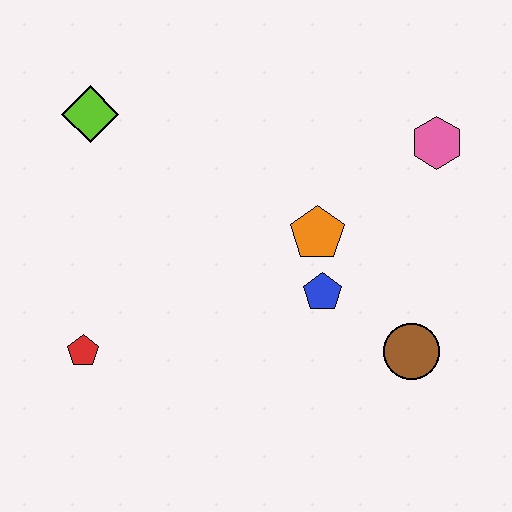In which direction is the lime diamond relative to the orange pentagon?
The lime diamond is to the left of the orange pentagon.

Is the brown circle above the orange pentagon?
No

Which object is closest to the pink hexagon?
The orange pentagon is closest to the pink hexagon.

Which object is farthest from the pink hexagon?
The red pentagon is farthest from the pink hexagon.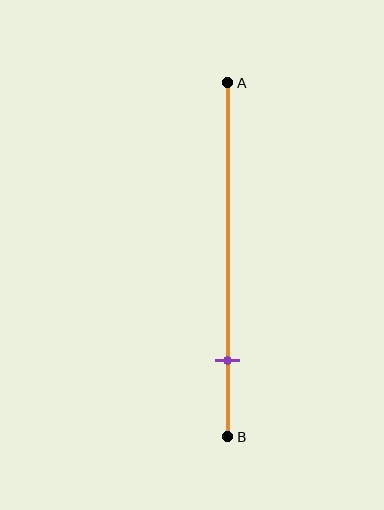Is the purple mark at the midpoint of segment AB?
No, the mark is at about 80% from A, not at the 50% midpoint.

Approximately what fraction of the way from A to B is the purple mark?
The purple mark is approximately 80% of the way from A to B.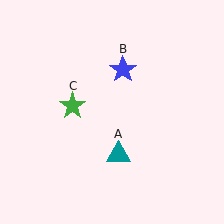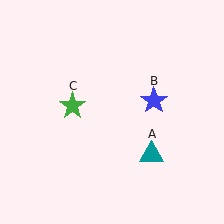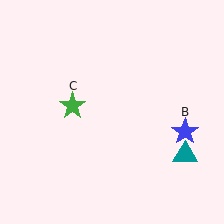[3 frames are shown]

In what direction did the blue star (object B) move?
The blue star (object B) moved down and to the right.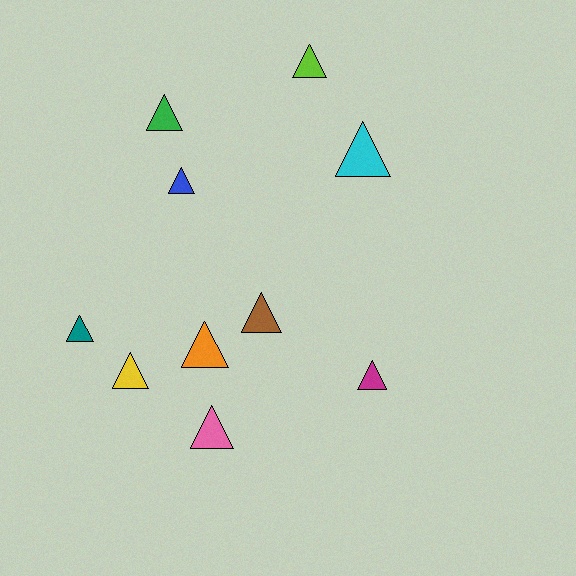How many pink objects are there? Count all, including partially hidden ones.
There is 1 pink object.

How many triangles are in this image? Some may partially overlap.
There are 10 triangles.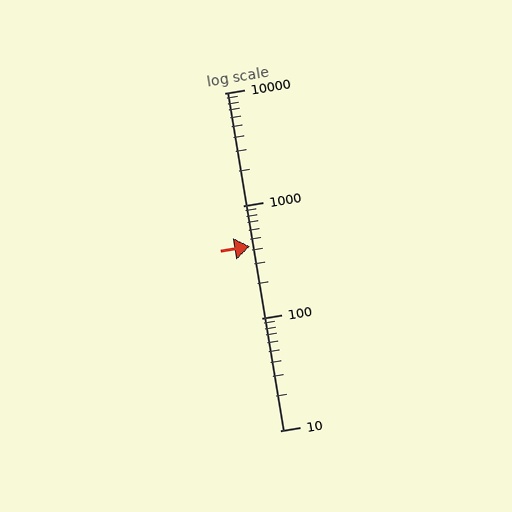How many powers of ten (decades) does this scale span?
The scale spans 3 decades, from 10 to 10000.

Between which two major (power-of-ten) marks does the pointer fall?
The pointer is between 100 and 1000.